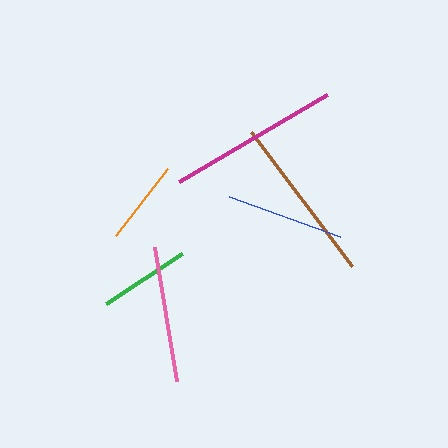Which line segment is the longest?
The magenta line is the longest at approximately 172 pixels.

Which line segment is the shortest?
The orange line is the shortest at approximately 85 pixels.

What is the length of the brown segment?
The brown segment is approximately 168 pixels long.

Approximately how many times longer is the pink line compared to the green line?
The pink line is approximately 1.5 times the length of the green line.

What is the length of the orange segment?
The orange segment is approximately 85 pixels long.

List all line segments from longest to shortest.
From longest to shortest: magenta, brown, pink, blue, green, orange.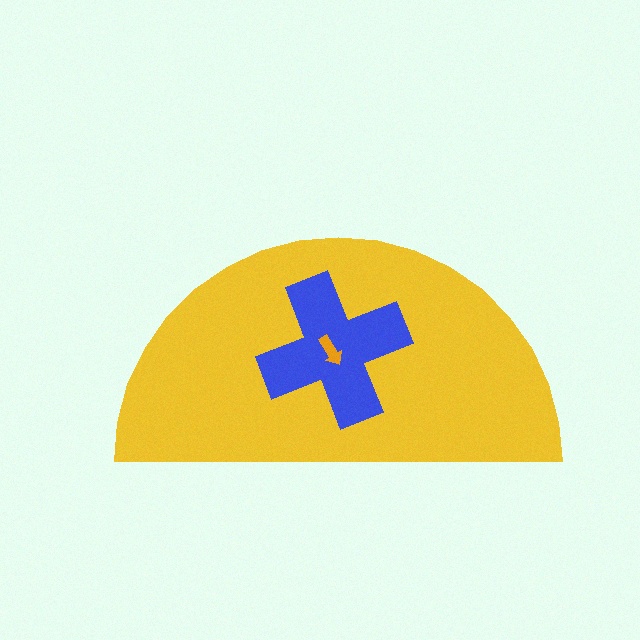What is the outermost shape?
The yellow semicircle.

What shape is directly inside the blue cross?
The orange arrow.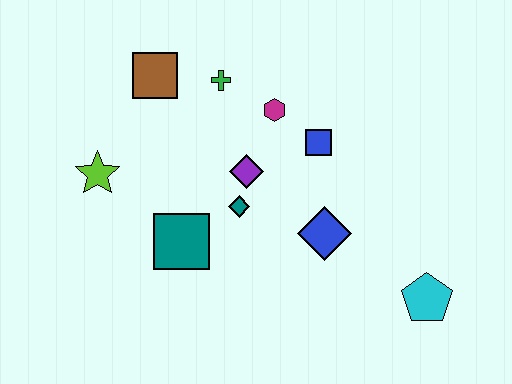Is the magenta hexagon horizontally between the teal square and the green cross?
No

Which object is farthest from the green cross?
The cyan pentagon is farthest from the green cross.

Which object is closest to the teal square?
The teal diamond is closest to the teal square.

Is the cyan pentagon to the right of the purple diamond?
Yes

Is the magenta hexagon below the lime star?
No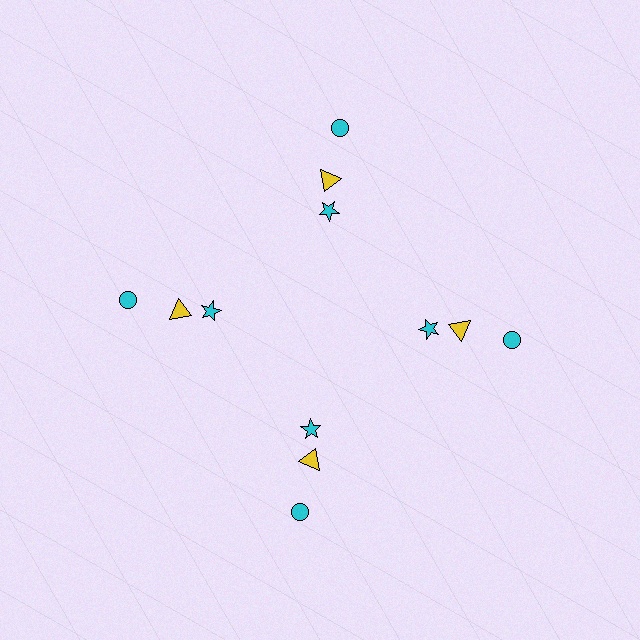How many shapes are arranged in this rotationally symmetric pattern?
There are 12 shapes, arranged in 4 groups of 3.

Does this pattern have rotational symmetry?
Yes, this pattern has 4-fold rotational symmetry. It looks the same after rotating 90 degrees around the center.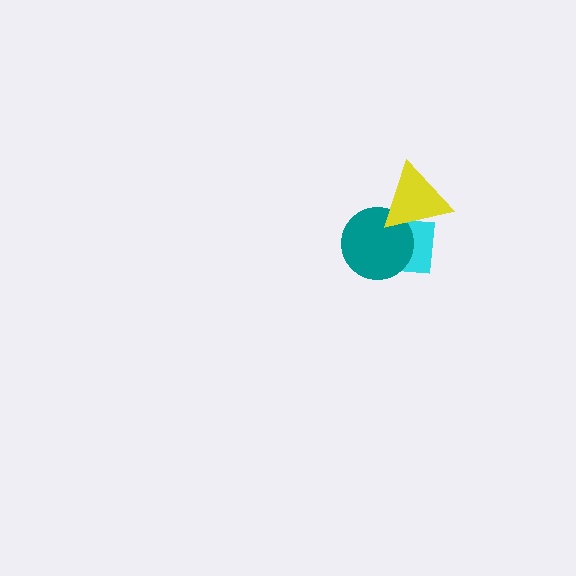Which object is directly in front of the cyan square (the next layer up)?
The teal circle is directly in front of the cyan square.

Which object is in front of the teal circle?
The yellow triangle is in front of the teal circle.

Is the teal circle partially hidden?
Yes, it is partially covered by another shape.